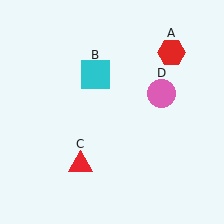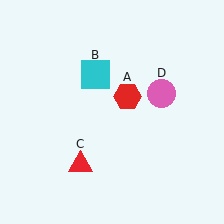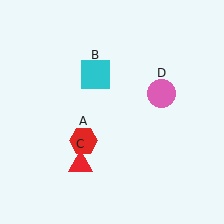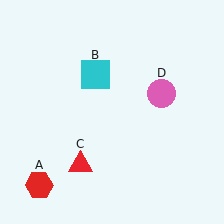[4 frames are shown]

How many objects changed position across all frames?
1 object changed position: red hexagon (object A).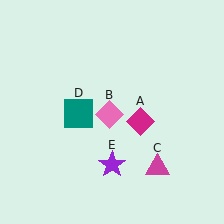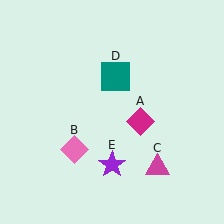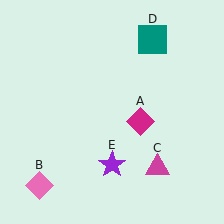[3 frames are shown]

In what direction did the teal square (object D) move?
The teal square (object D) moved up and to the right.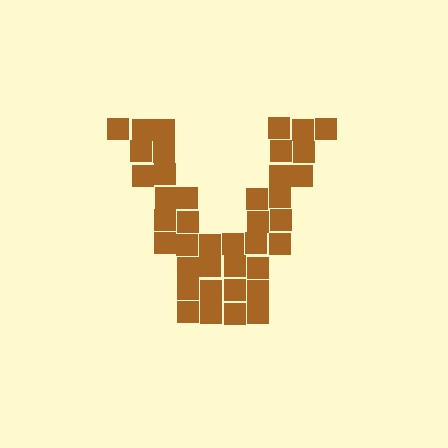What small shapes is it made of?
It is made of small squares.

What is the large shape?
The large shape is the letter V.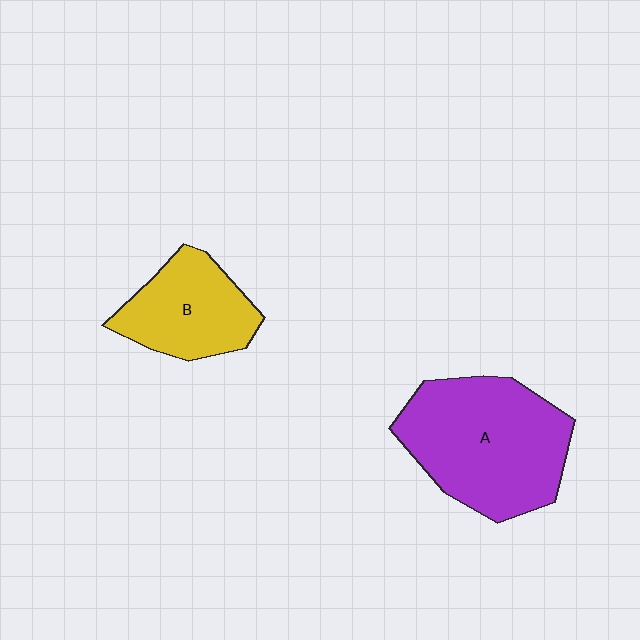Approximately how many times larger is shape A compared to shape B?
Approximately 1.7 times.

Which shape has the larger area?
Shape A (purple).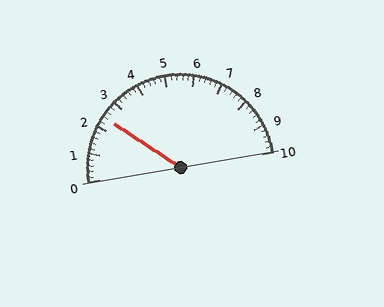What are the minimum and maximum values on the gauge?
The gauge ranges from 0 to 10.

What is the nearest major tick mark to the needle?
The nearest major tick mark is 2.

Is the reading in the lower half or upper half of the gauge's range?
The reading is in the lower half of the range (0 to 10).